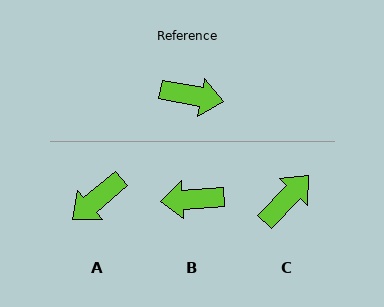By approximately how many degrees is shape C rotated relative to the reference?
Approximately 57 degrees counter-clockwise.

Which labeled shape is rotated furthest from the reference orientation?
B, about 165 degrees away.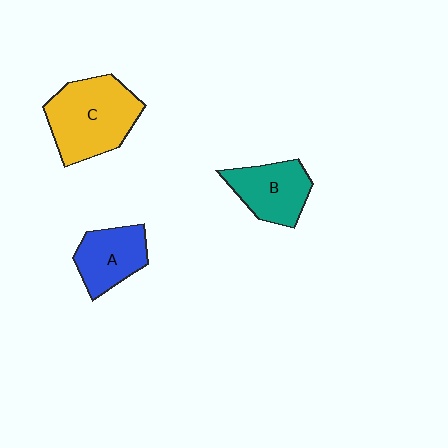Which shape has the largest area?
Shape C (yellow).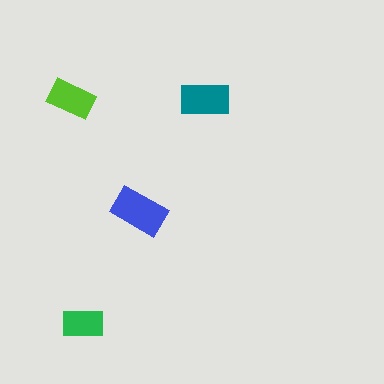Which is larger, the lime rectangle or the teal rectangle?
The teal one.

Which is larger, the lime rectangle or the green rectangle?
The lime one.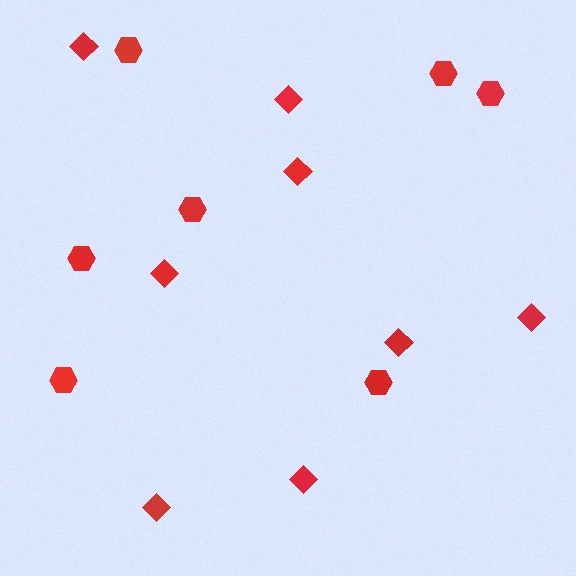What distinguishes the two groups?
There are 2 groups: one group of diamonds (8) and one group of hexagons (7).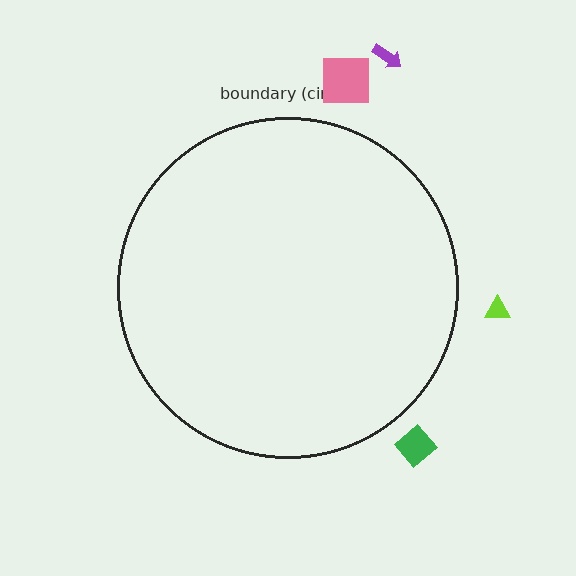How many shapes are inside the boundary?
0 inside, 4 outside.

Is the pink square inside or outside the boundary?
Outside.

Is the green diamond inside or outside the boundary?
Outside.